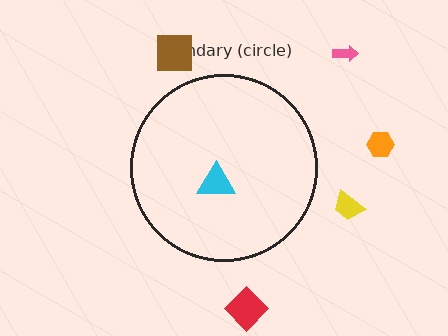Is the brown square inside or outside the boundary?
Outside.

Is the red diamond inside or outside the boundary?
Outside.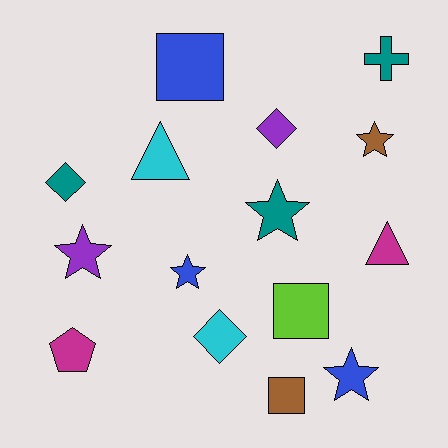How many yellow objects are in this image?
There are no yellow objects.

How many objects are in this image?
There are 15 objects.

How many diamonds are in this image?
There are 3 diamonds.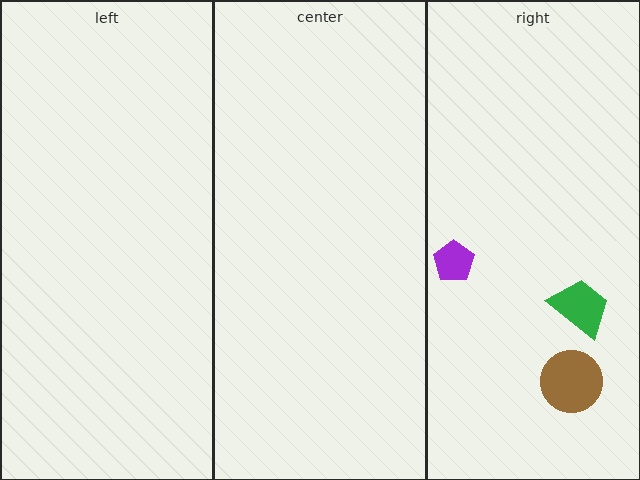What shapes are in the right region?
The brown circle, the green trapezoid, the purple pentagon.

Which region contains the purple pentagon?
The right region.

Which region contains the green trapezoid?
The right region.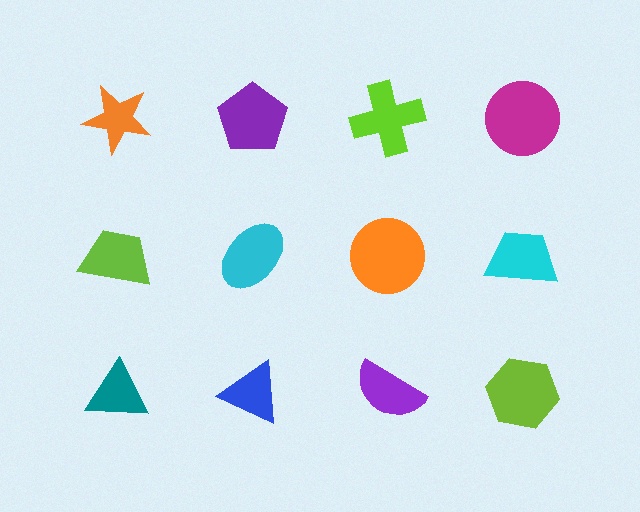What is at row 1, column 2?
A purple pentagon.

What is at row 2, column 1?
A lime trapezoid.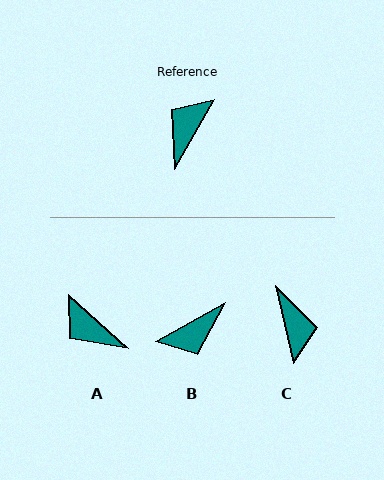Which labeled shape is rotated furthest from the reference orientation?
B, about 149 degrees away.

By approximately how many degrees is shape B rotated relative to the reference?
Approximately 149 degrees counter-clockwise.